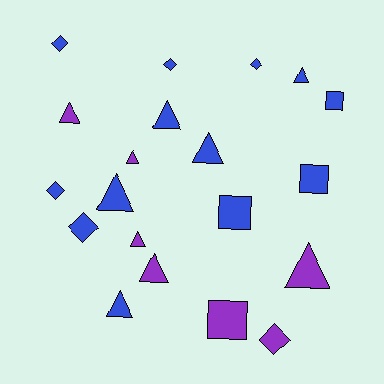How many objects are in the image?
There are 20 objects.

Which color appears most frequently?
Blue, with 13 objects.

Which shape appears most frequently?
Triangle, with 10 objects.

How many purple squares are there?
There is 1 purple square.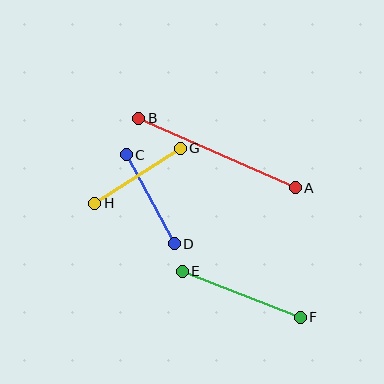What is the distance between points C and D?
The distance is approximately 101 pixels.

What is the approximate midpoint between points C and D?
The midpoint is at approximately (150, 199) pixels.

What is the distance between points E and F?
The distance is approximately 126 pixels.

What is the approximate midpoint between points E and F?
The midpoint is at approximately (241, 294) pixels.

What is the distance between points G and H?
The distance is approximately 102 pixels.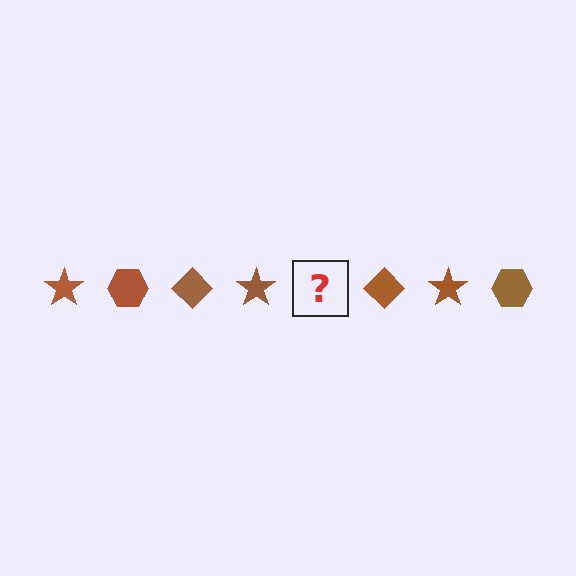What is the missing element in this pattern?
The missing element is a brown hexagon.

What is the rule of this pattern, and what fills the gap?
The rule is that the pattern cycles through star, hexagon, diamond shapes in brown. The gap should be filled with a brown hexagon.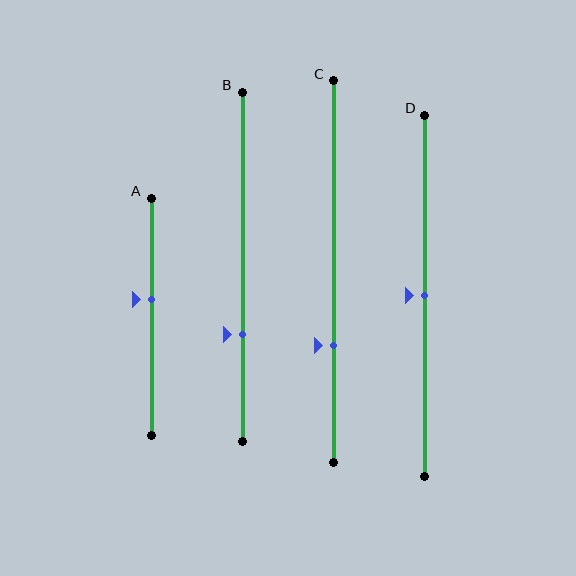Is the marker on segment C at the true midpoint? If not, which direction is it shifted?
No, the marker on segment C is shifted downward by about 19% of the segment length.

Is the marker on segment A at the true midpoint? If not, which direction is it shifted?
No, the marker on segment A is shifted upward by about 8% of the segment length.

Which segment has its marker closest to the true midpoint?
Segment D has its marker closest to the true midpoint.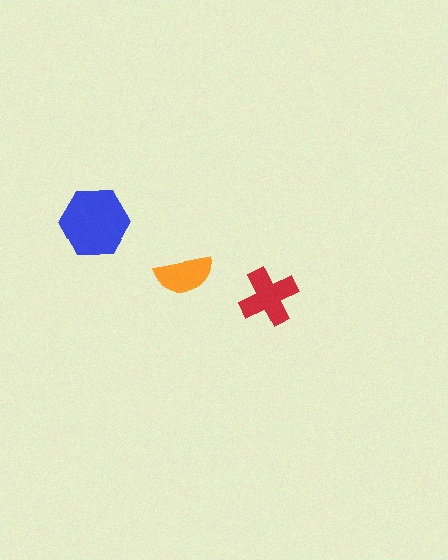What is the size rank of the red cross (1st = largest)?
2nd.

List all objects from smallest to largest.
The orange semicircle, the red cross, the blue hexagon.